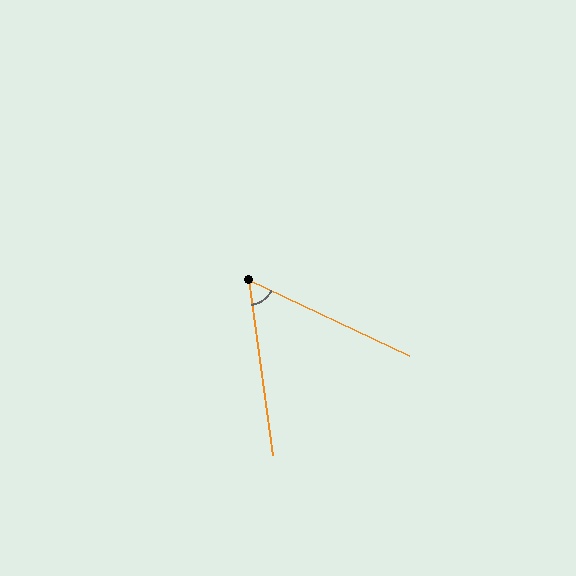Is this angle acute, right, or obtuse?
It is acute.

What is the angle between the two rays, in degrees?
Approximately 57 degrees.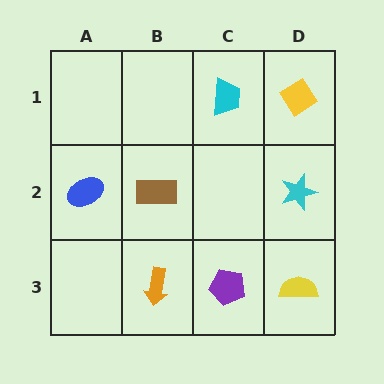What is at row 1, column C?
A cyan trapezoid.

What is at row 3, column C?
A purple pentagon.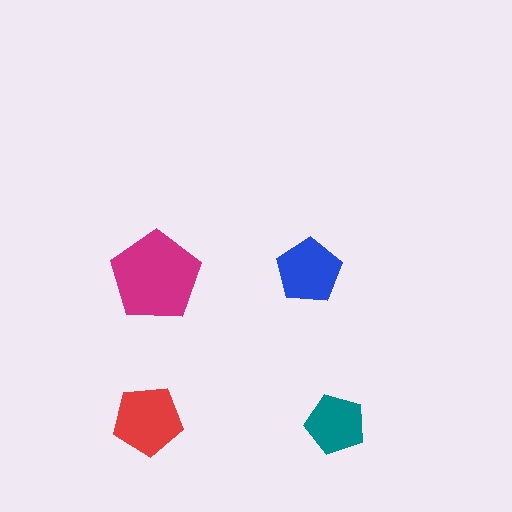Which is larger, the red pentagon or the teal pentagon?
The red one.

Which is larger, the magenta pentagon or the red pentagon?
The magenta one.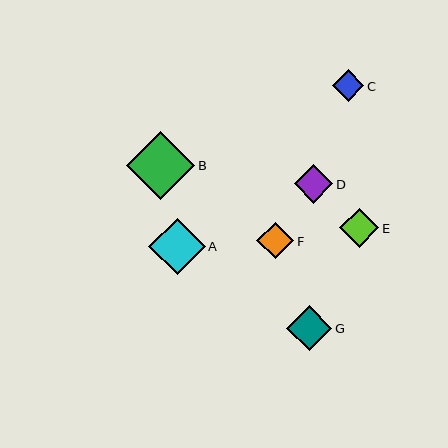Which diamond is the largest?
Diamond B is the largest with a size of approximately 68 pixels.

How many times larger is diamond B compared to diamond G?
Diamond B is approximately 1.5 times the size of diamond G.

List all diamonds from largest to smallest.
From largest to smallest: B, A, G, E, D, F, C.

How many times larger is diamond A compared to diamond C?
Diamond A is approximately 1.8 times the size of diamond C.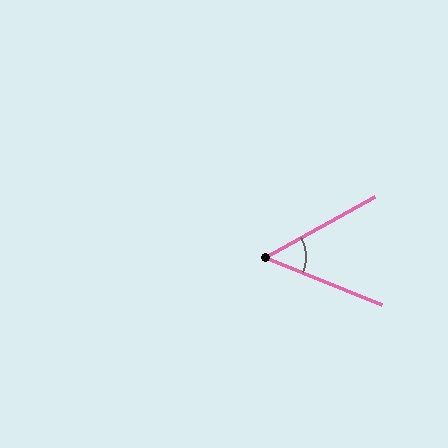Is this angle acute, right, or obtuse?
It is acute.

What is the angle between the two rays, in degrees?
Approximately 51 degrees.